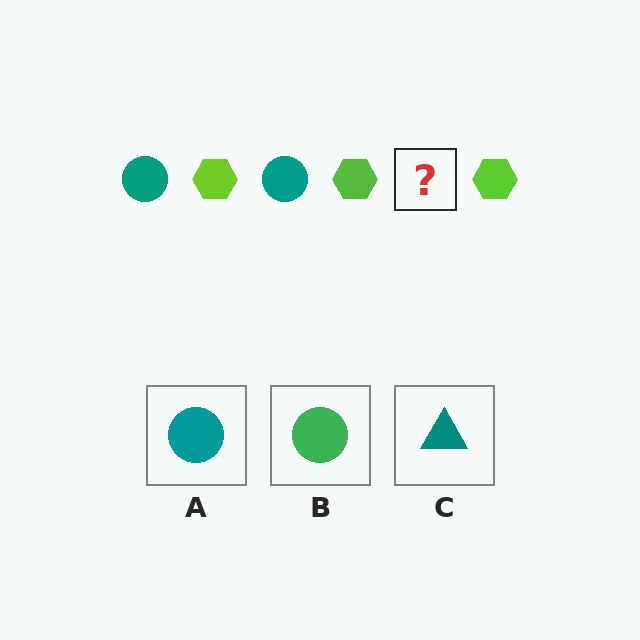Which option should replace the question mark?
Option A.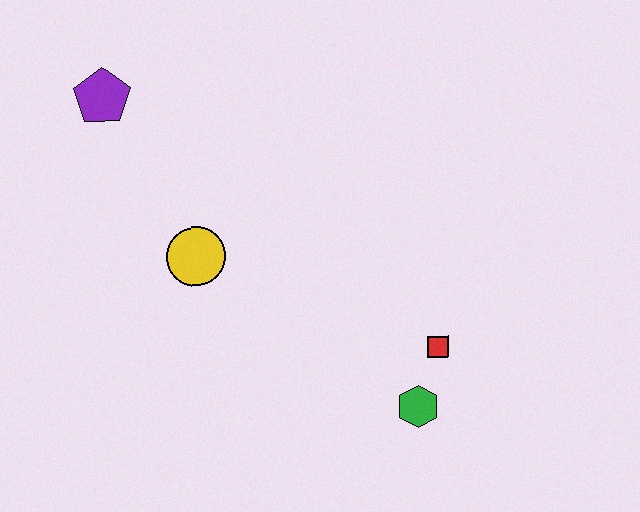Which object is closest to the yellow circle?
The purple pentagon is closest to the yellow circle.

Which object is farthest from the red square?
The purple pentagon is farthest from the red square.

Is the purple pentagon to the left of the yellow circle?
Yes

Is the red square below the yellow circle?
Yes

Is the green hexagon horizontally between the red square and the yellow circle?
Yes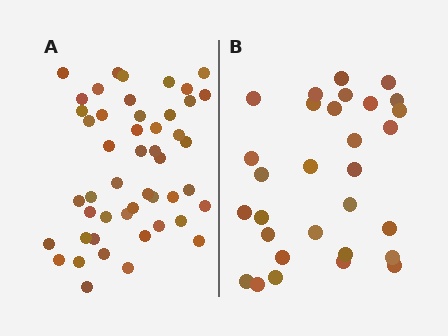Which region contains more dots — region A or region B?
Region A (the left region) has more dots.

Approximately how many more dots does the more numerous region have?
Region A has approximately 20 more dots than region B.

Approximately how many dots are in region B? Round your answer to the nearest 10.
About 30 dots.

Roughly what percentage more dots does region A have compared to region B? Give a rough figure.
About 60% more.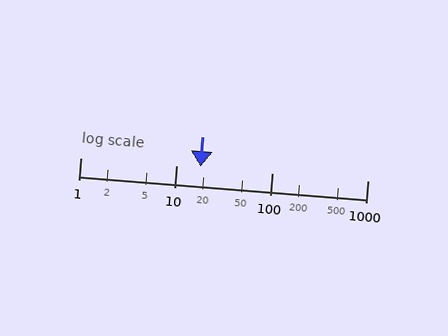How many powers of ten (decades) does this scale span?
The scale spans 3 decades, from 1 to 1000.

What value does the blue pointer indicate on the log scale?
The pointer indicates approximately 18.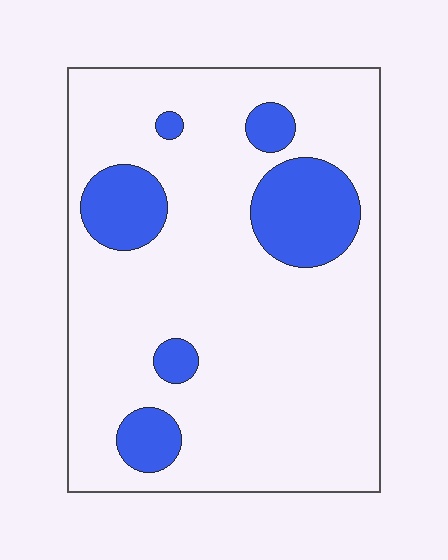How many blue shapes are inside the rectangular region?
6.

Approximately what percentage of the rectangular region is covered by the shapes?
Approximately 20%.